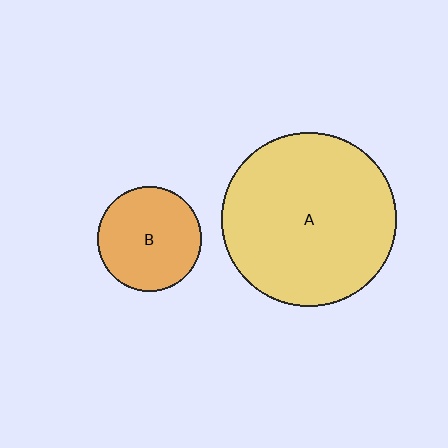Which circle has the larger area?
Circle A (yellow).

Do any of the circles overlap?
No, none of the circles overlap.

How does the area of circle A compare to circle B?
Approximately 2.8 times.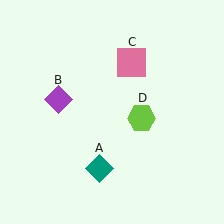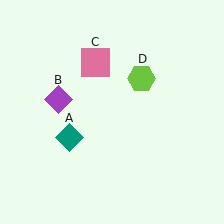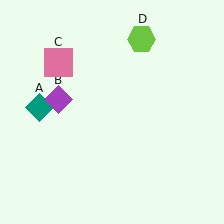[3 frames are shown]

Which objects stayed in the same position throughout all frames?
Purple diamond (object B) remained stationary.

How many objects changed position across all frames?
3 objects changed position: teal diamond (object A), pink square (object C), lime hexagon (object D).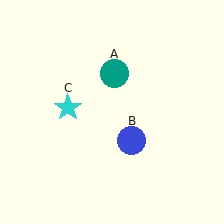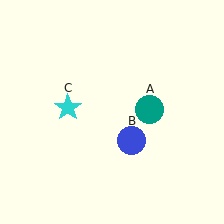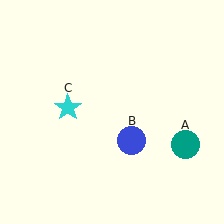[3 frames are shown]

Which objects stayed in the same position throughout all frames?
Blue circle (object B) and cyan star (object C) remained stationary.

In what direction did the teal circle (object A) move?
The teal circle (object A) moved down and to the right.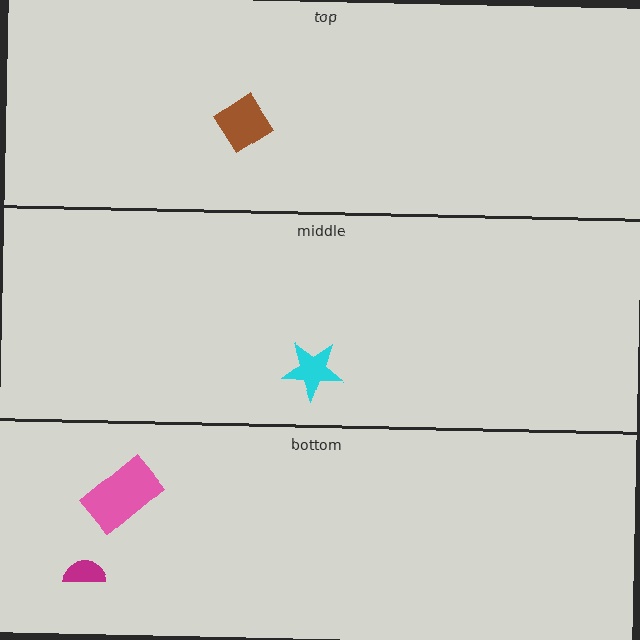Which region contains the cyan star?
The middle region.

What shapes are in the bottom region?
The pink rectangle, the magenta semicircle.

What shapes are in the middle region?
The cyan star.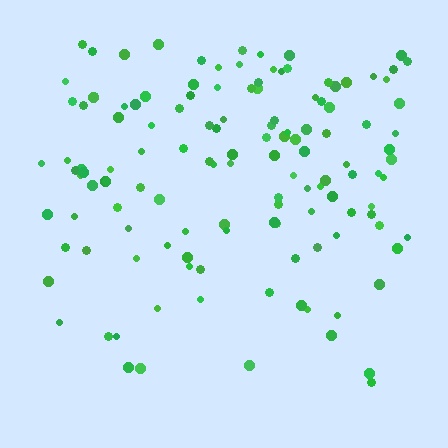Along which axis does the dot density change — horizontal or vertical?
Vertical.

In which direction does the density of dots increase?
From bottom to top, with the top side densest.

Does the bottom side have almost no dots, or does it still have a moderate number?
Still a moderate number, just noticeably fewer than the top.